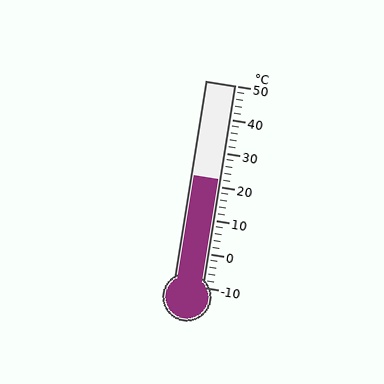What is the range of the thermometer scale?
The thermometer scale ranges from -10°C to 50°C.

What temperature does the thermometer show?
The thermometer shows approximately 22°C.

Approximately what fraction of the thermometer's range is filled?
The thermometer is filled to approximately 55% of its range.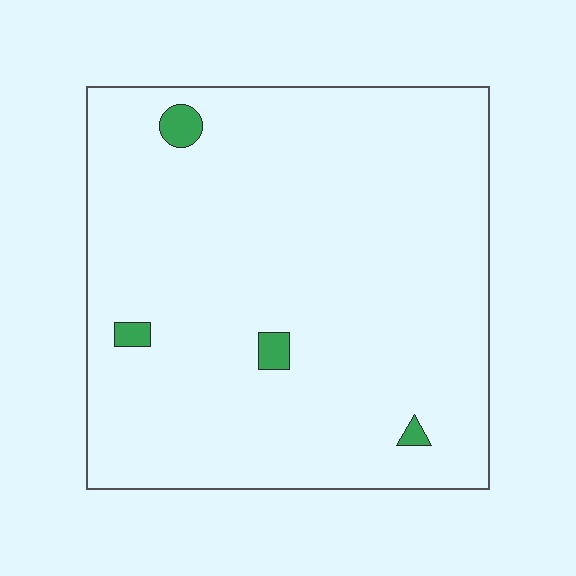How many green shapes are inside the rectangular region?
4.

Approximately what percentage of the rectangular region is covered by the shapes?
Approximately 5%.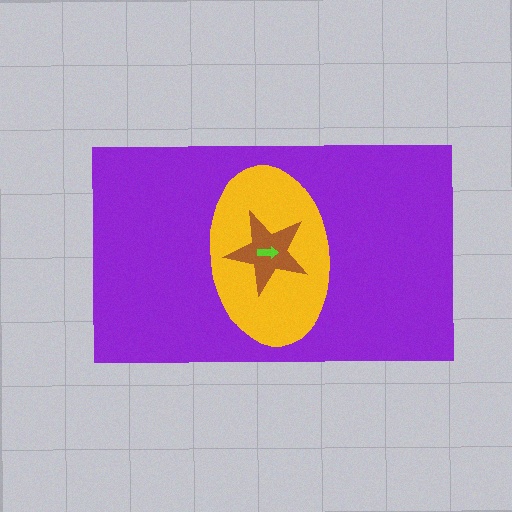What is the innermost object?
The lime arrow.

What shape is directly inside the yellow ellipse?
The brown star.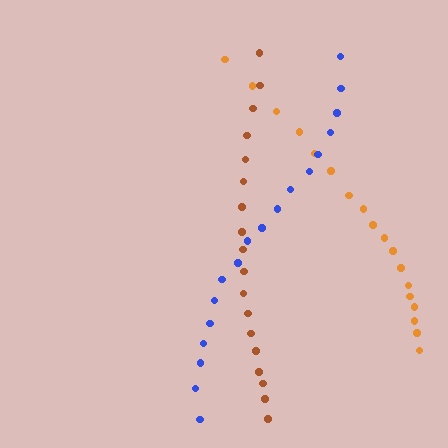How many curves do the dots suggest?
There are 3 distinct paths.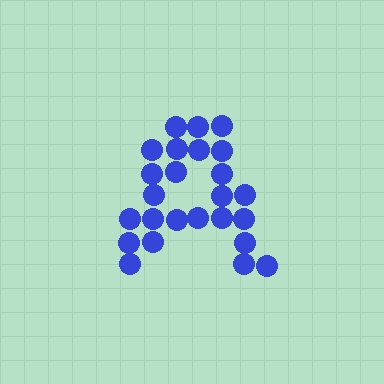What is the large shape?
The large shape is the letter A.